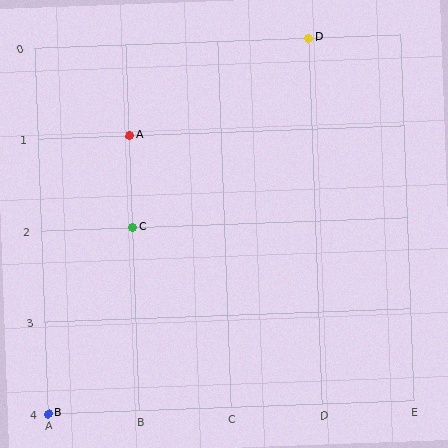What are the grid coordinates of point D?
Point D is at grid coordinates (D, 0).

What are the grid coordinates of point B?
Point B is at grid coordinates (A, 4).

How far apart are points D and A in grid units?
Points D and A are 2 columns and 1 row apart (about 2.2 grid units diagonally).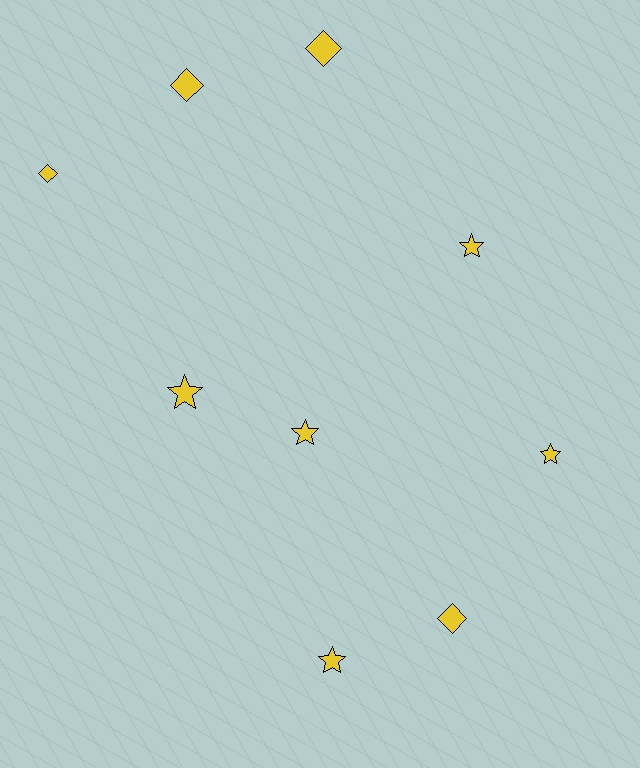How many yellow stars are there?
There are 5 yellow stars.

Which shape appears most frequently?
Star, with 5 objects.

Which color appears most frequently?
Yellow, with 9 objects.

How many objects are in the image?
There are 9 objects.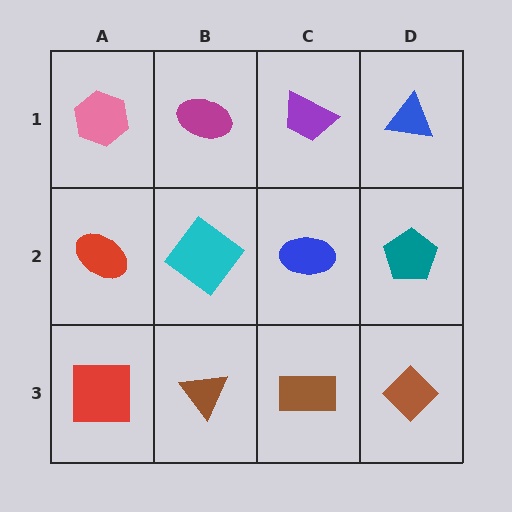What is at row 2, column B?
A cyan diamond.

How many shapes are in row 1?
4 shapes.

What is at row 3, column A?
A red square.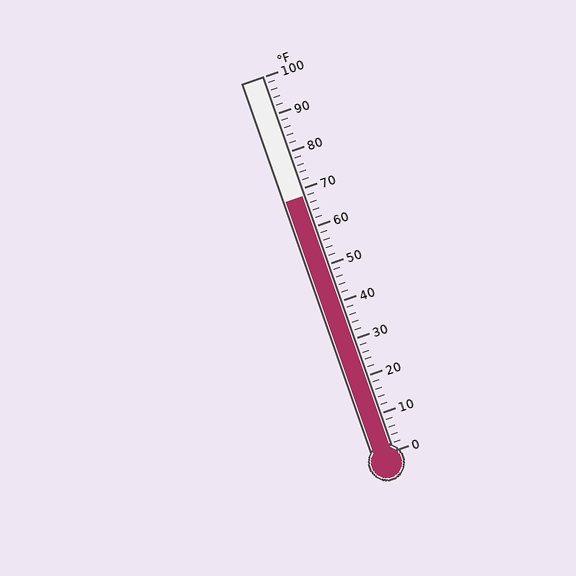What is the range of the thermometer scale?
The thermometer scale ranges from 0°F to 100°F.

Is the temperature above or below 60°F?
The temperature is above 60°F.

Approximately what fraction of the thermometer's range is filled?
The thermometer is filled to approximately 70% of its range.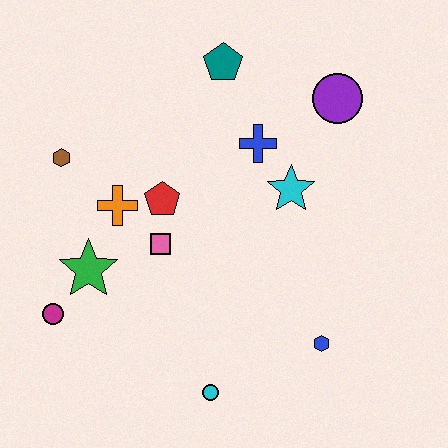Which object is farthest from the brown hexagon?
The blue hexagon is farthest from the brown hexagon.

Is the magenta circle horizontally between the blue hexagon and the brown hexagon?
No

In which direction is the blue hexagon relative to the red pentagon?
The blue hexagon is to the right of the red pentagon.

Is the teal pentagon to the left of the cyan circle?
No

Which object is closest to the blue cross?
The cyan star is closest to the blue cross.